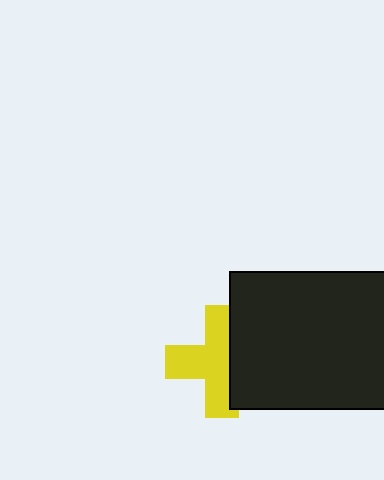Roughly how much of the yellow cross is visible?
About half of it is visible (roughly 63%).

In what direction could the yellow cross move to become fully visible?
The yellow cross could move left. That would shift it out from behind the black rectangle entirely.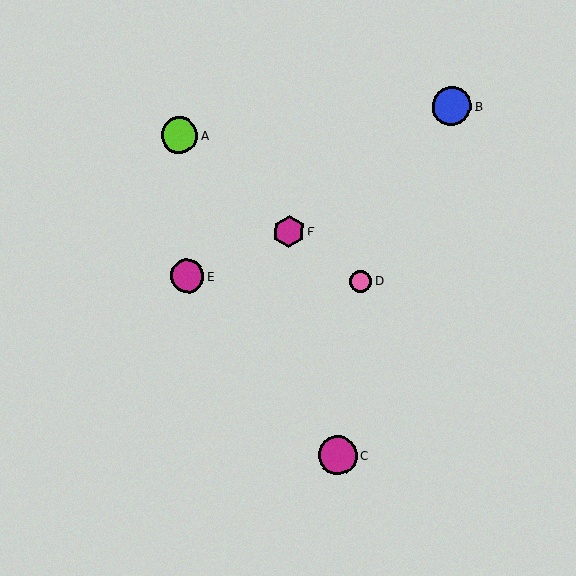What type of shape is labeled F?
Shape F is a magenta hexagon.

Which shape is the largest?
The blue circle (labeled B) is the largest.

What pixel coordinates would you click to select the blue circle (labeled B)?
Click at (452, 106) to select the blue circle B.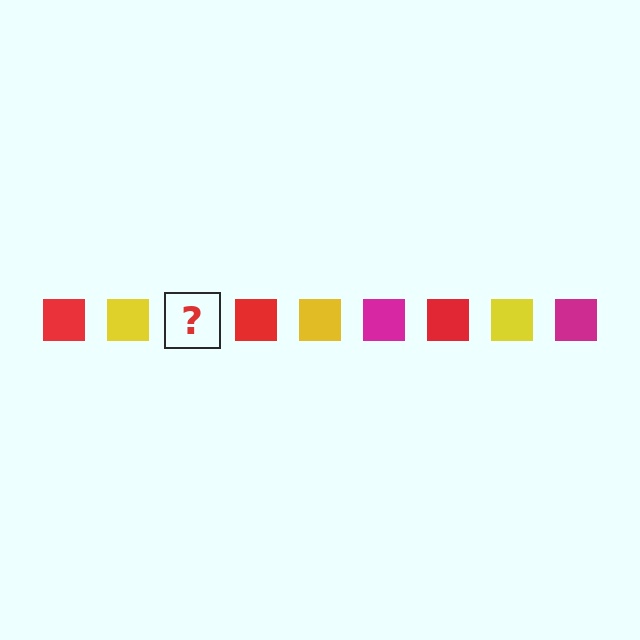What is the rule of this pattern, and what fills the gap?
The rule is that the pattern cycles through red, yellow, magenta squares. The gap should be filled with a magenta square.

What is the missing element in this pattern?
The missing element is a magenta square.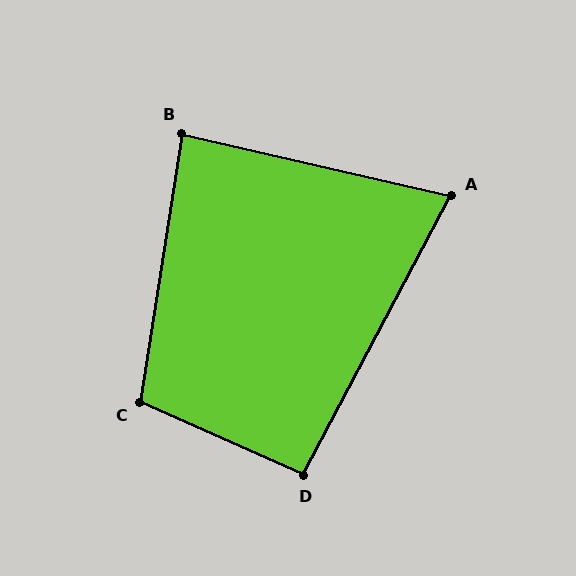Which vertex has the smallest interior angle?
A, at approximately 75 degrees.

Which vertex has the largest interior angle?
C, at approximately 105 degrees.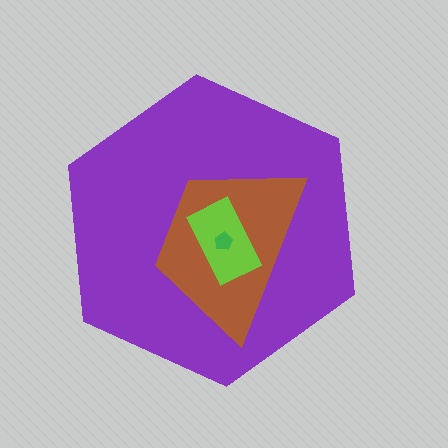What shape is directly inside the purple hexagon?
The brown trapezoid.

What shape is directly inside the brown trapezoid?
The lime rectangle.